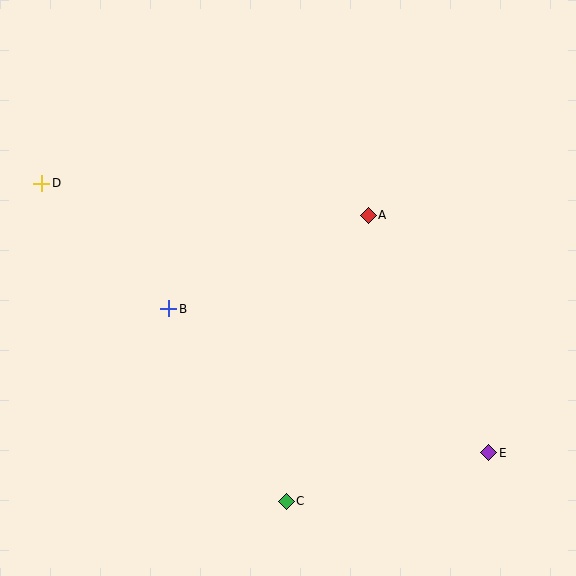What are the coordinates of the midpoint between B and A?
The midpoint between B and A is at (268, 262).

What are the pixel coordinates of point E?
Point E is at (489, 453).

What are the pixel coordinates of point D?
Point D is at (42, 183).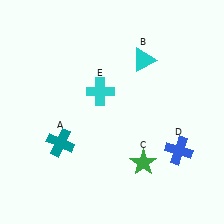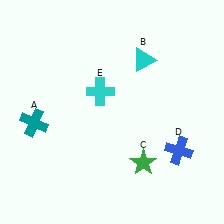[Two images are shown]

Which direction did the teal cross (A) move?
The teal cross (A) moved left.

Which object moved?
The teal cross (A) moved left.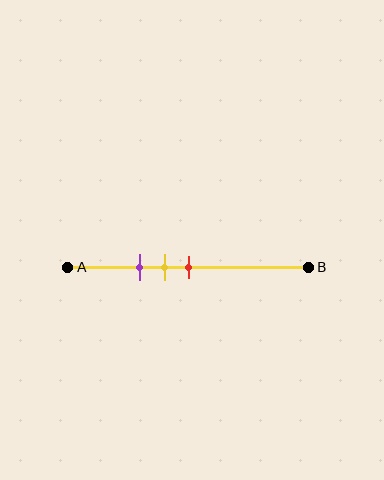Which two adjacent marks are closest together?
The yellow and red marks are the closest adjacent pair.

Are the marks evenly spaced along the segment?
Yes, the marks are approximately evenly spaced.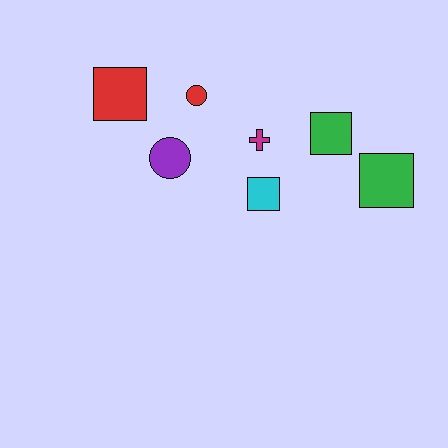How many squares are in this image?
There are 4 squares.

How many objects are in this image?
There are 7 objects.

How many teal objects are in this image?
There are no teal objects.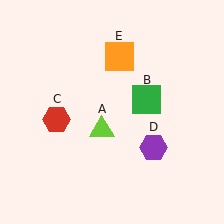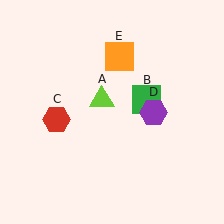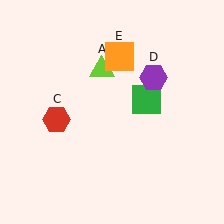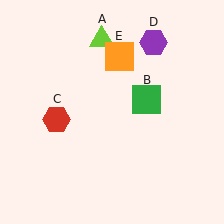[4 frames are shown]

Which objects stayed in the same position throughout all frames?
Green square (object B) and red hexagon (object C) and orange square (object E) remained stationary.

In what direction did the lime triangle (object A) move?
The lime triangle (object A) moved up.